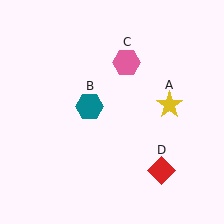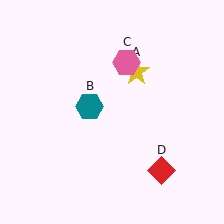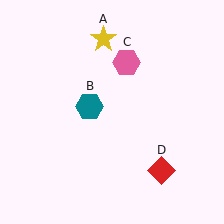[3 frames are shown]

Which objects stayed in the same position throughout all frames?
Teal hexagon (object B) and pink hexagon (object C) and red diamond (object D) remained stationary.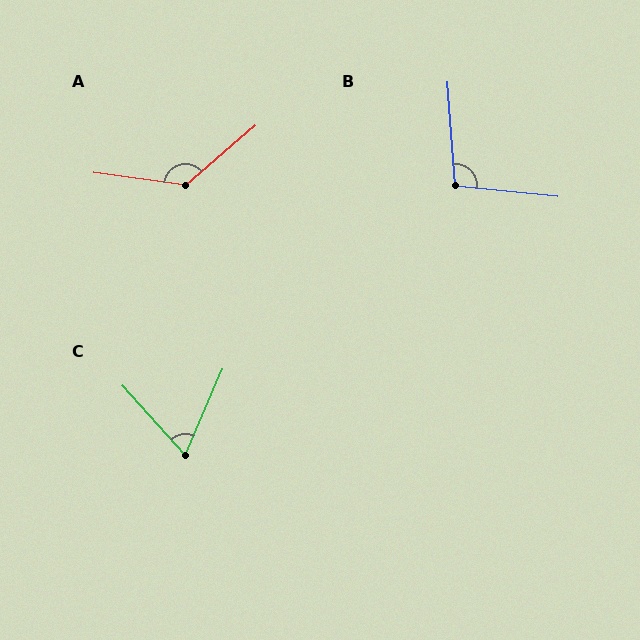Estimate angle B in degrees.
Approximately 100 degrees.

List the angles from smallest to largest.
C (66°), B (100°), A (131°).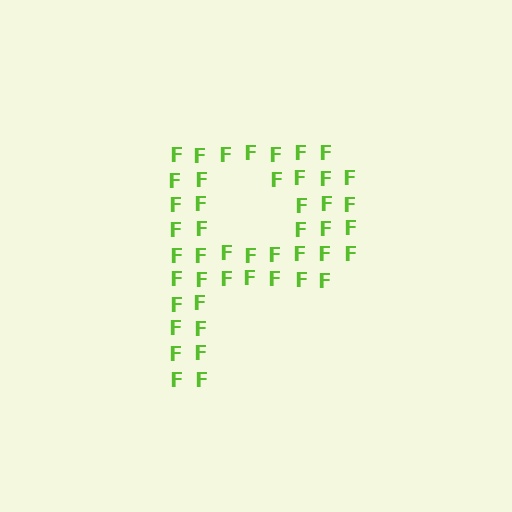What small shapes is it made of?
It is made of small letter F's.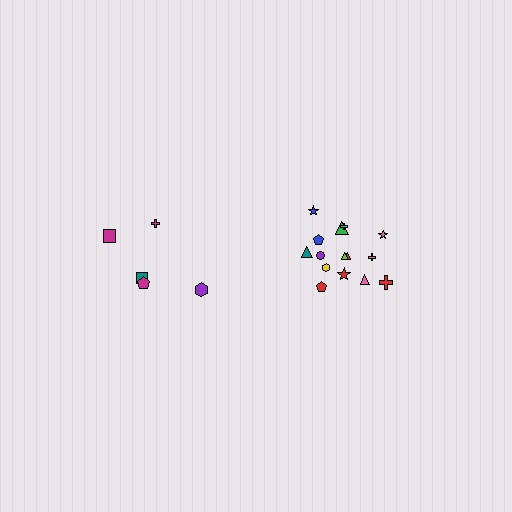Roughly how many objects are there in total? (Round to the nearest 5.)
Roughly 20 objects in total.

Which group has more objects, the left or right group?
The right group.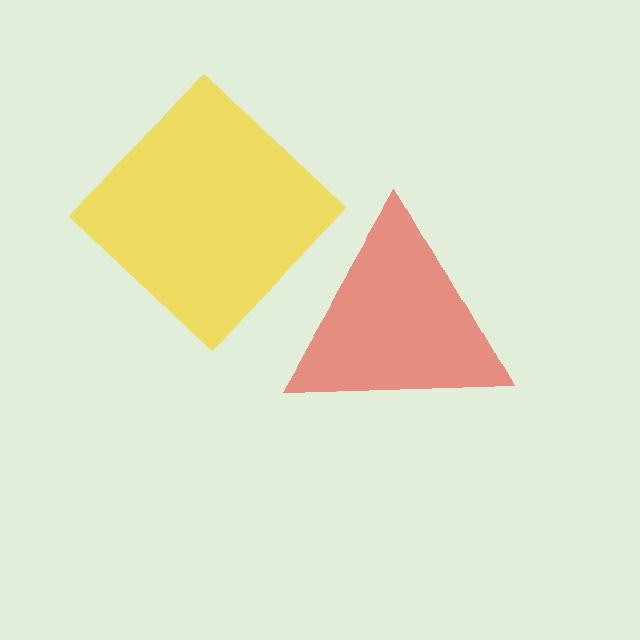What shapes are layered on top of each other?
The layered shapes are: a yellow diamond, a red triangle.